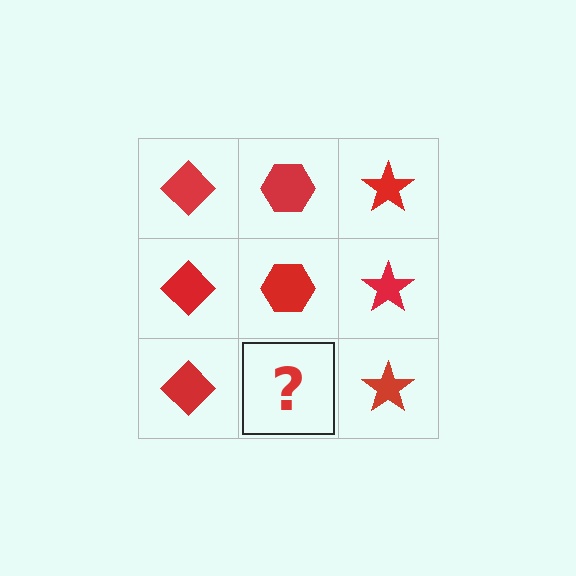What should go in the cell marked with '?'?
The missing cell should contain a red hexagon.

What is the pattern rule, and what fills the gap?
The rule is that each column has a consistent shape. The gap should be filled with a red hexagon.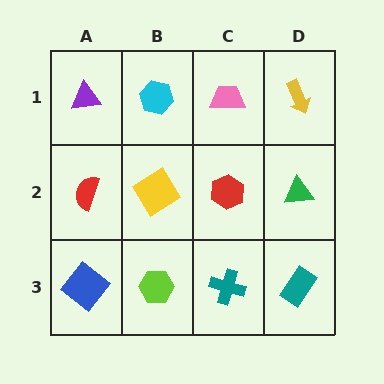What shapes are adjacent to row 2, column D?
A yellow arrow (row 1, column D), a teal rectangle (row 3, column D), a red hexagon (row 2, column C).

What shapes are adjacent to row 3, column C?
A red hexagon (row 2, column C), a lime hexagon (row 3, column B), a teal rectangle (row 3, column D).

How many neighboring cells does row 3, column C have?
3.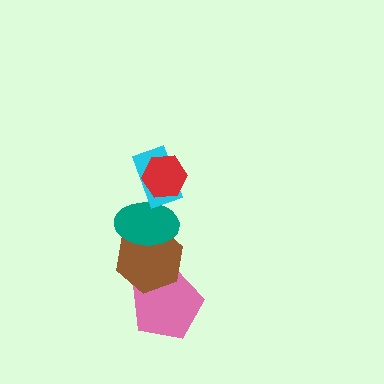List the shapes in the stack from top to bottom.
From top to bottom: the red hexagon, the cyan rectangle, the teal ellipse, the brown hexagon, the pink pentagon.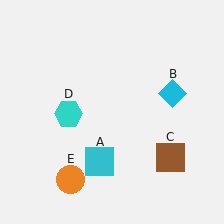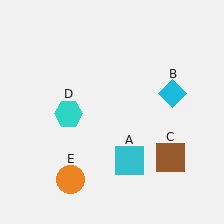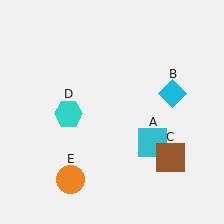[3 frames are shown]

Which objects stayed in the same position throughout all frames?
Cyan diamond (object B) and brown square (object C) and cyan hexagon (object D) and orange circle (object E) remained stationary.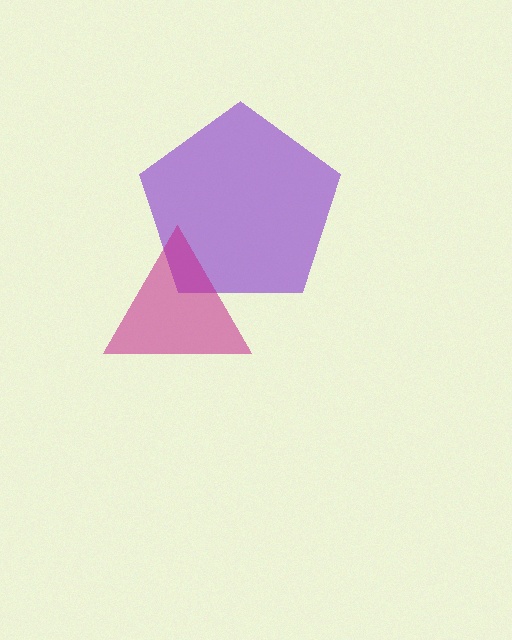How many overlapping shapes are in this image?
There are 2 overlapping shapes in the image.